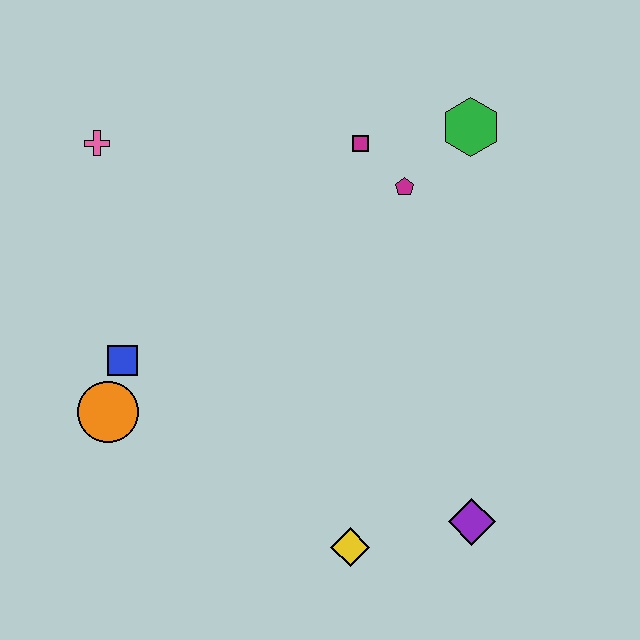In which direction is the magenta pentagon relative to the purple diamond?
The magenta pentagon is above the purple diamond.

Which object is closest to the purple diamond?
The yellow diamond is closest to the purple diamond.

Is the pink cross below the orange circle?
No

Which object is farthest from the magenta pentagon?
The orange circle is farthest from the magenta pentagon.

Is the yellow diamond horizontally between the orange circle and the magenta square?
Yes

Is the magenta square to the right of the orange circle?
Yes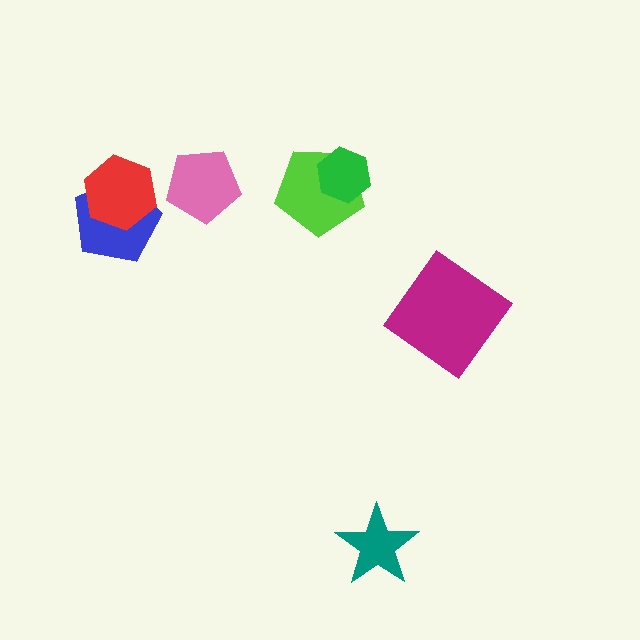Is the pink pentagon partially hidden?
No, no other shape covers it.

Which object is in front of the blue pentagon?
The red hexagon is in front of the blue pentagon.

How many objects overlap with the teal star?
0 objects overlap with the teal star.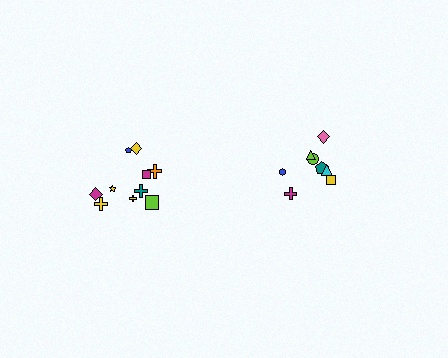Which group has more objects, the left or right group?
The left group.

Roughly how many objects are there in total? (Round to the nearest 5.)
Roughly 20 objects in total.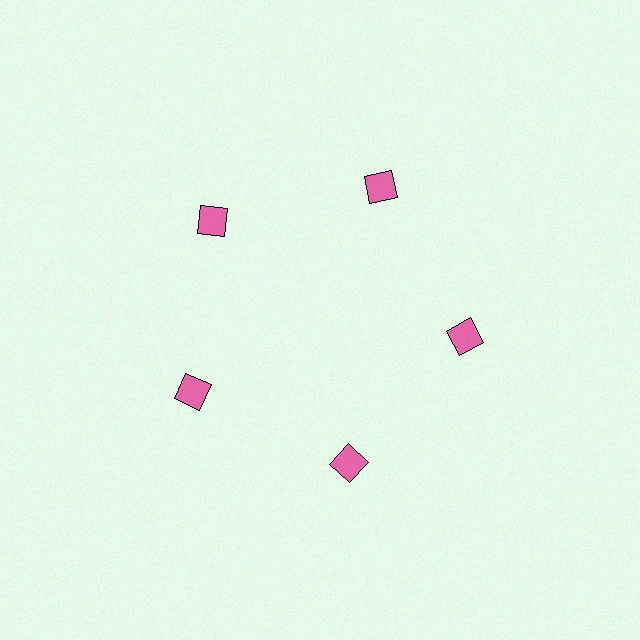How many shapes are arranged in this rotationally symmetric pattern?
There are 5 shapes, arranged in 5 groups of 1.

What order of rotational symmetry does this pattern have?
This pattern has 5-fold rotational symmetry.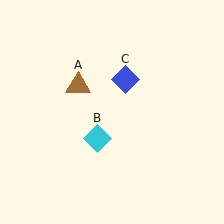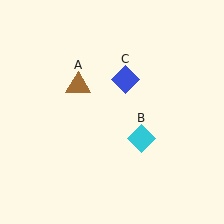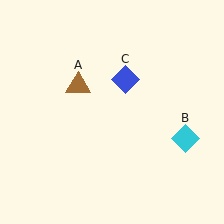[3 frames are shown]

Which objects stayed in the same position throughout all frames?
Brown triangle (object A) and blue diamond (object C) remained stationary.